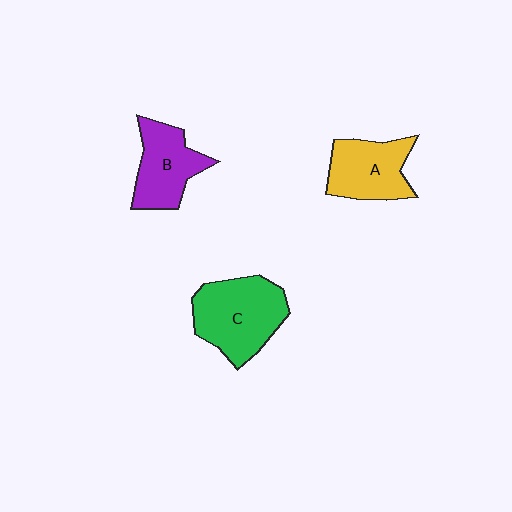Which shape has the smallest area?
Shape B (purple).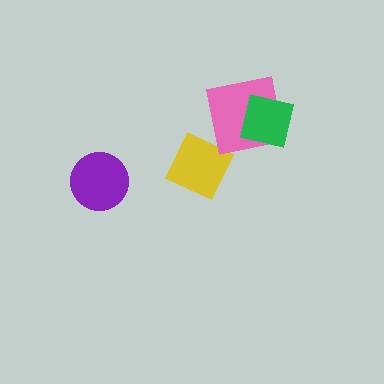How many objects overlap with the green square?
1 object overlaps with the green square.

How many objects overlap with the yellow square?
0 objects overlap with the yellow square.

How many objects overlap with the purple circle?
0 objects overlap with the purple circle.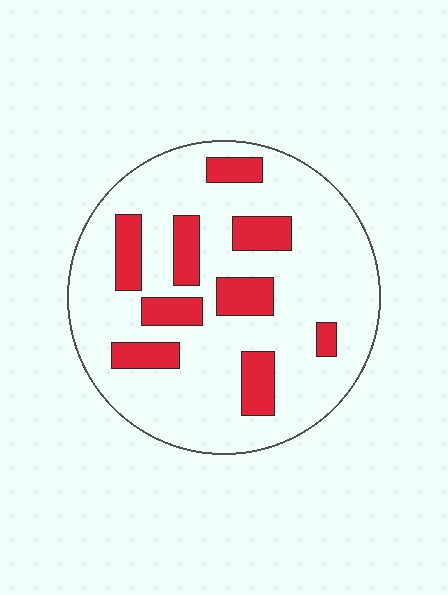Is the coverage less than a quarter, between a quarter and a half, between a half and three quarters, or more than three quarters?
Less than a quarter.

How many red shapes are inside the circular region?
9.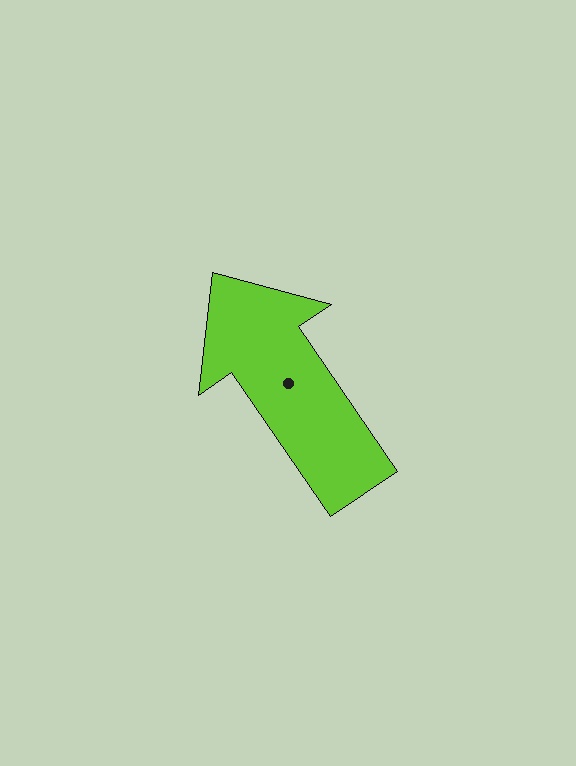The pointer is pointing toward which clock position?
Roughly 11 o'clock.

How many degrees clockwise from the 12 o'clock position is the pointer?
Approximately 326 degrees.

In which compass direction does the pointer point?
Northwest.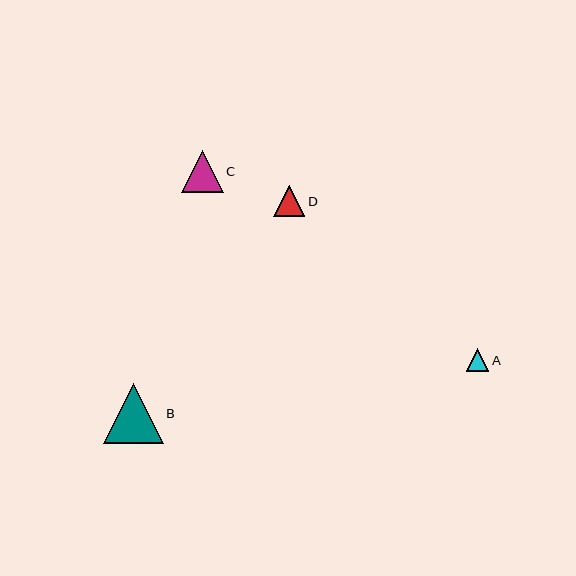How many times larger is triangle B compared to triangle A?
Triangle B is approximately 2.7 times the size of triangle A.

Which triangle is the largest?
Triangle B is the largest with a size of approximately 60 pixels.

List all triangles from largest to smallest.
From largest to smallest: B, C, D, A.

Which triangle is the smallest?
Triangle A is the smallest with a size of approximately 22 pixels.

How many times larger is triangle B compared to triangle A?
Triangle B is approximately 2.7 times the size of triangle A.